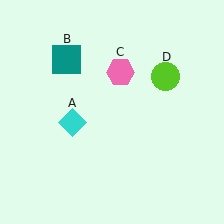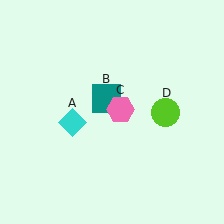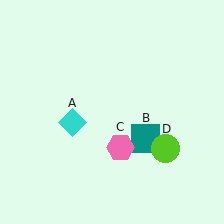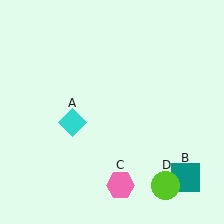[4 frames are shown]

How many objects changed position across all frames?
3 objects changed position: teal square (object B), pink hexagon (object C), lime circle (object D).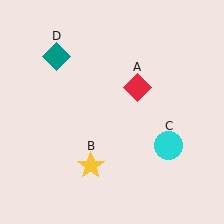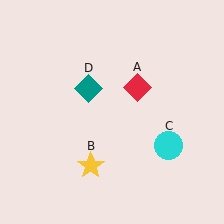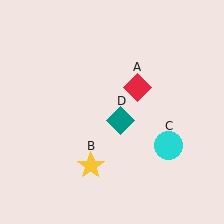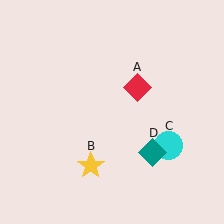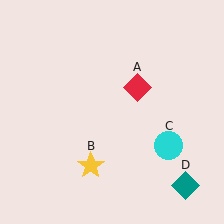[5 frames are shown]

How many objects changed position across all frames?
1 object changed position: teal diamond (object D).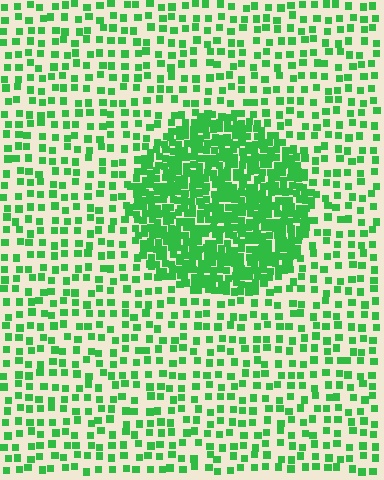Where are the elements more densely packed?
The elements are more densely packed inside the circle boundary.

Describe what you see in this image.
The image contains small green elements arranged at two different densities. A circle-shaped region is visible where the elements are more densely packed than the surrounding area.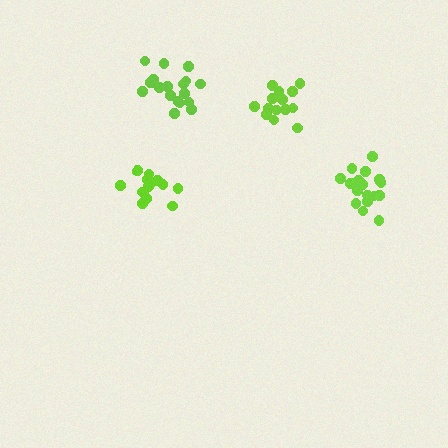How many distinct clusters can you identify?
There are 4 distinct clusters.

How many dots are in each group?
Group 1: 19 dots, Group 2: 14 dots, Group 3: 14 dots, Group 4: 19 dots (66 total).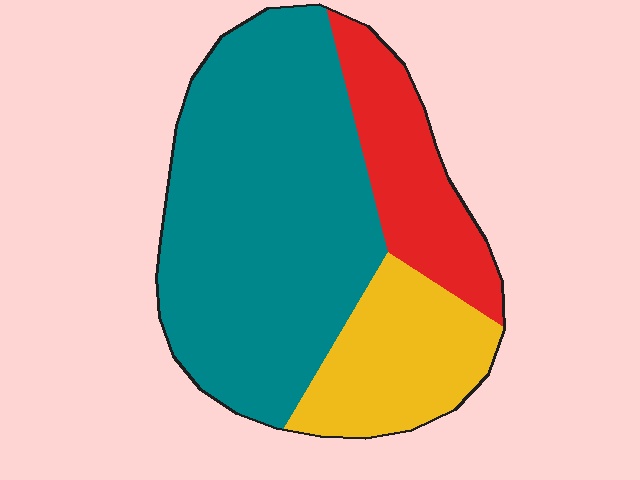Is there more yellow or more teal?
Teal.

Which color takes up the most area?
Teal, at roughly 60%.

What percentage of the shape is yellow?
Yellow takes up about one fifth (1/5) of the shape.